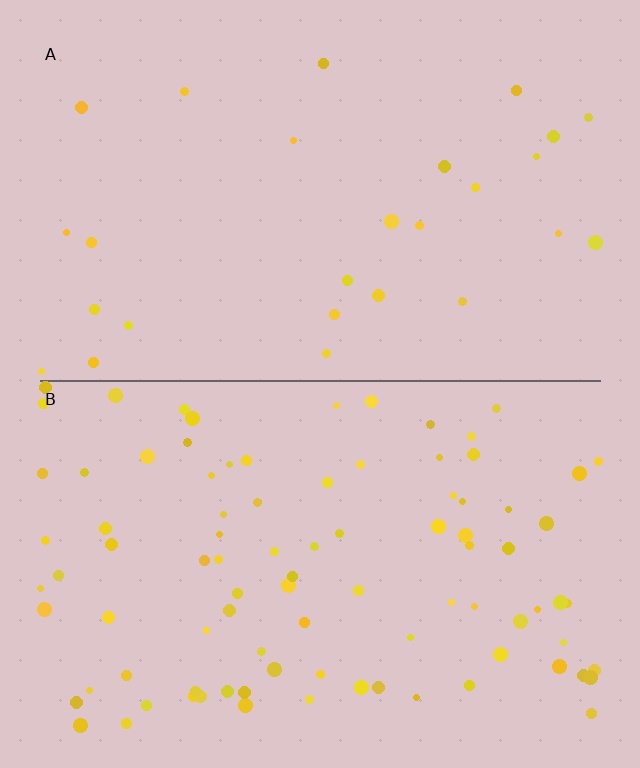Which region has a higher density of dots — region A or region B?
B (the bottom).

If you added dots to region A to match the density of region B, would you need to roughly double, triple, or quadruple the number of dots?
Approximately triple.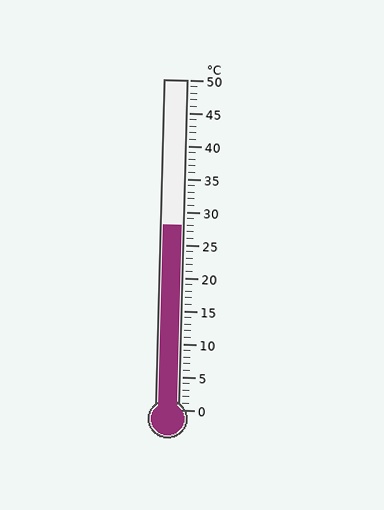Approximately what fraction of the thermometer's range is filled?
The thermometer is filled to approximately 55% of its range.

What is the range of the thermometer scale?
The thermometer scale ranges from 0°C to 50°C.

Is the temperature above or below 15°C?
The temperature is above 15°C.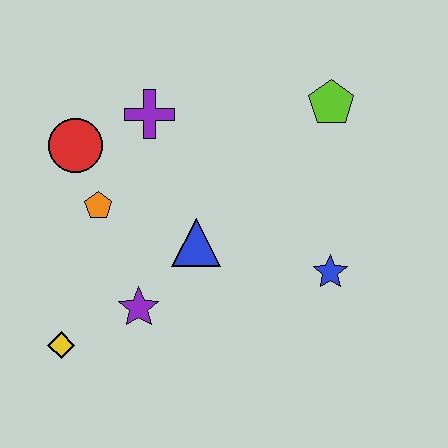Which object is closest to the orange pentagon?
The red circle is closest to the orange pentagon.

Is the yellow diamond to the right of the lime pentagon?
No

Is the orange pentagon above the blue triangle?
Yes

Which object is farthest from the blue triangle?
The lime pentagon is farthest from the blue triangle.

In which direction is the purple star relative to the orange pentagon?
The purple star is below the orange pentagon.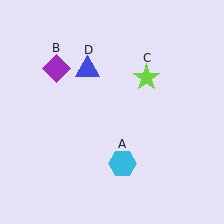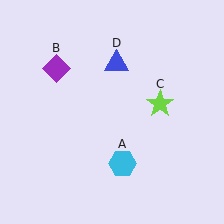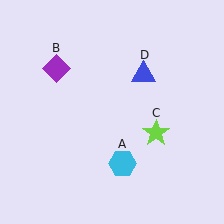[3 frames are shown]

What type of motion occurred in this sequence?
The lime star (object C), blue triangle (object D) rotated clockwise around the center of the scene.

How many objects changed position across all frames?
2 objects changed position: lime star (object C), blue triangle (object D).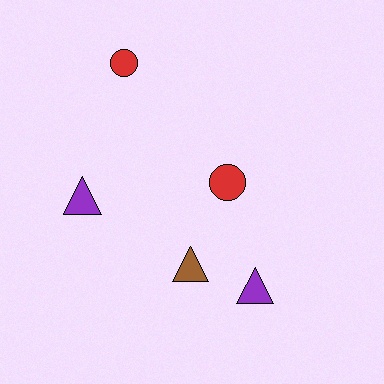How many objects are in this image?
There are 5 objects.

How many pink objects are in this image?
There are no pink objects.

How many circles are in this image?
There are 2 circles.